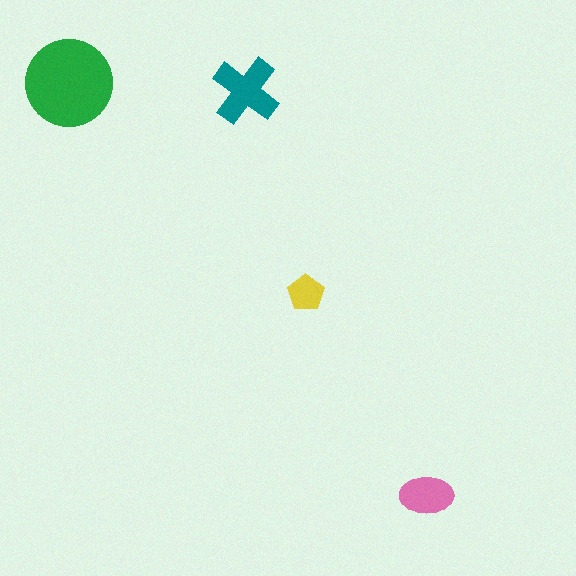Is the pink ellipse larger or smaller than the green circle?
Smaller.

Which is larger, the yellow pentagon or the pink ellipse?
The pink ellipse.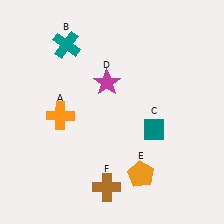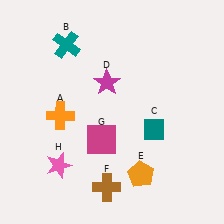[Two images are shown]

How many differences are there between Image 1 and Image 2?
There are 2 differences between the two images.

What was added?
A magenta square (G), a pink star (H) were added in Image 2.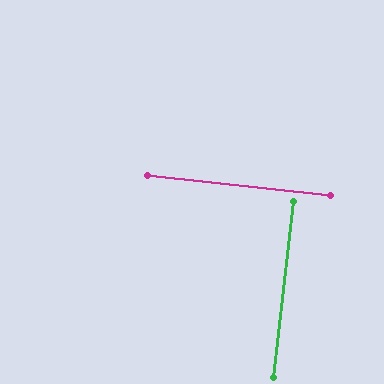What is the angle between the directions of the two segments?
Approximately 90 degrees.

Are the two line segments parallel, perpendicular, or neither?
Perpendicular — they meet at approximately 90°.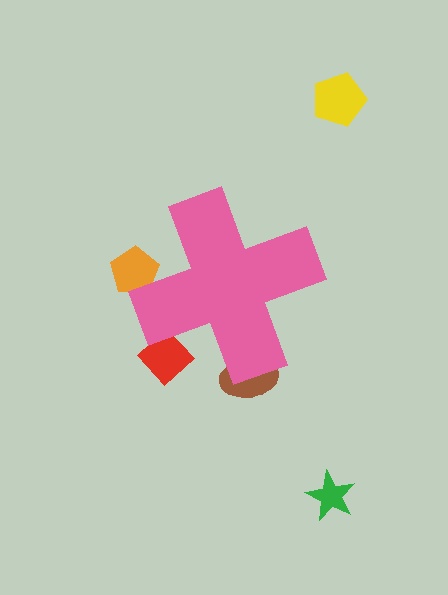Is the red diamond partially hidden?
Yes, the red diamond is partially hidden behind the pink cross.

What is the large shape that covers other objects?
A pink cross.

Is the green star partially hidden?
No, the green star is fully visible.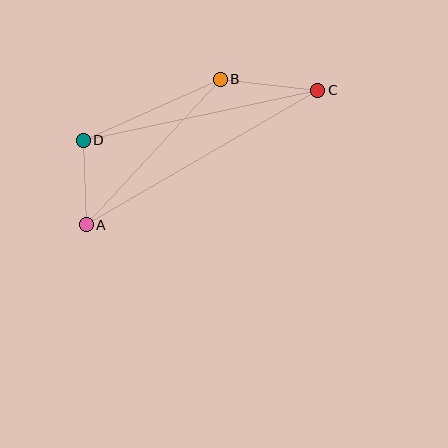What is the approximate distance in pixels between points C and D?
The distance between C and D is approximately 240 pixels.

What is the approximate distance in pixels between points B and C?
The distance between B and C is approximately 98 pixels.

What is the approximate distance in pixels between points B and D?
The distance between B and D is approximately 150 pixels.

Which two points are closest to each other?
Points A and D are closest to each other.